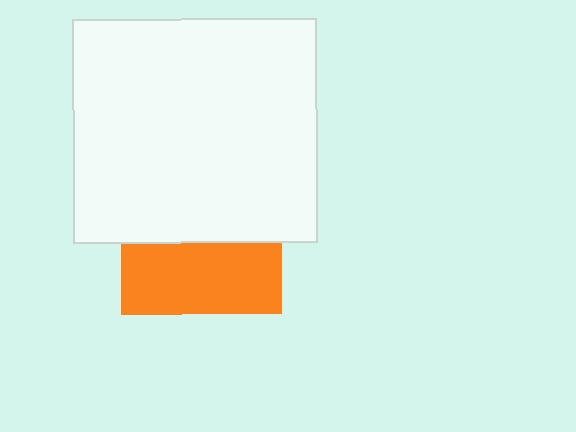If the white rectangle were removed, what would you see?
You would see the complete orange square.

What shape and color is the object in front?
The object in front is a white rectangle.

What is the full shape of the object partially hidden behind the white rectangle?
The partially hidden object is an orange square.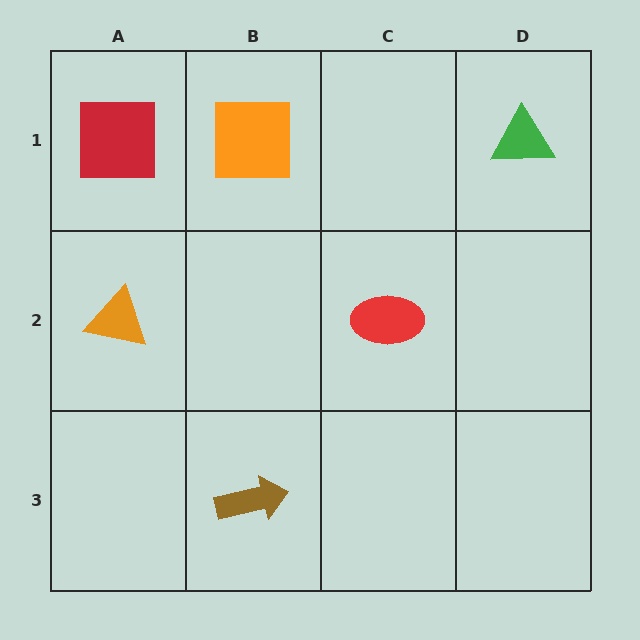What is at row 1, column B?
An orange square.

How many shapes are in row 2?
2 shapes.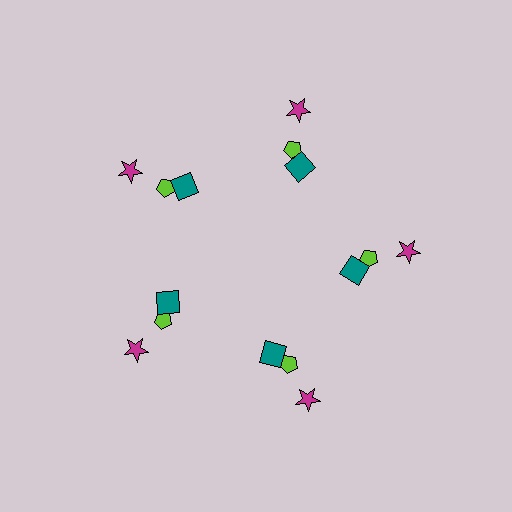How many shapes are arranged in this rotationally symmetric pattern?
There are 15 shapes, arranged in 5 groups of 3.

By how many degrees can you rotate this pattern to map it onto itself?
The pattern maps onto itself every 72 degrees of rotation.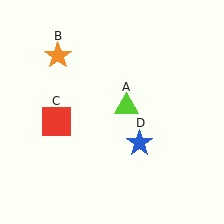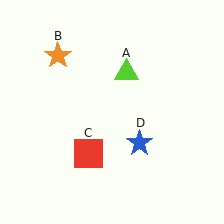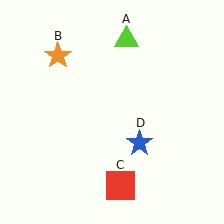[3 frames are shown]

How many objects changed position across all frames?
2 objects changed position: lime triangle (object A), red square (object C).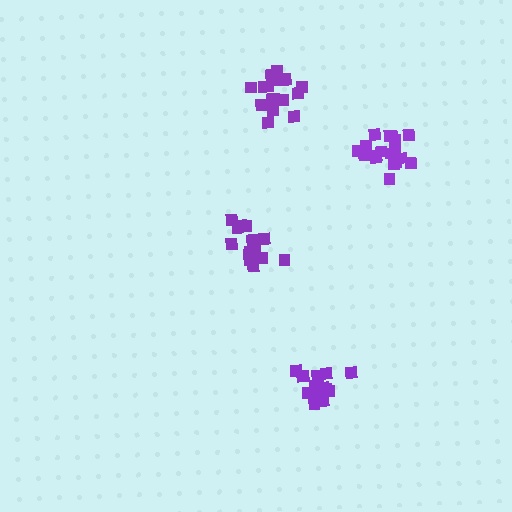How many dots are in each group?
Group 1: 19 dots, Group 2: 18 dots, Group 3: 17 dots, Group 4: 18 dots (72 total).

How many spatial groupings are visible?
There are 4 spatial groupings.